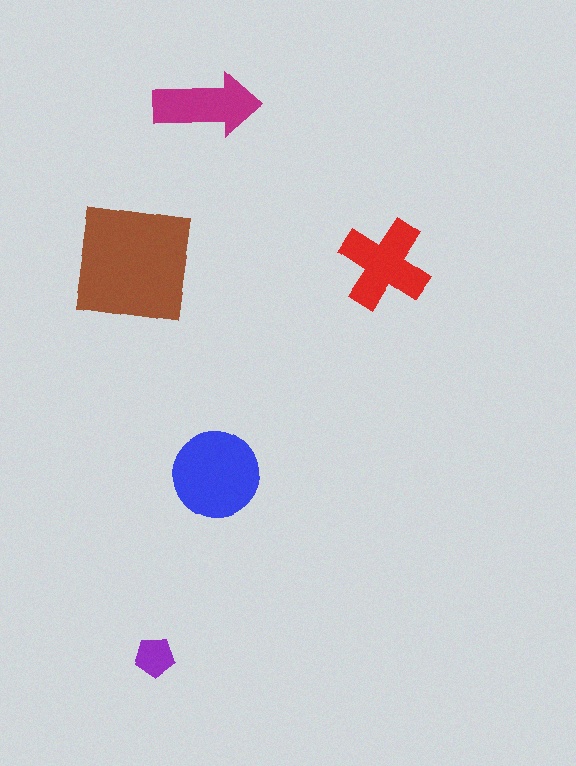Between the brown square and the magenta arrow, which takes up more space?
The brown square.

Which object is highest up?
The magenta arrow is topmost.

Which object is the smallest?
The purple pentagon.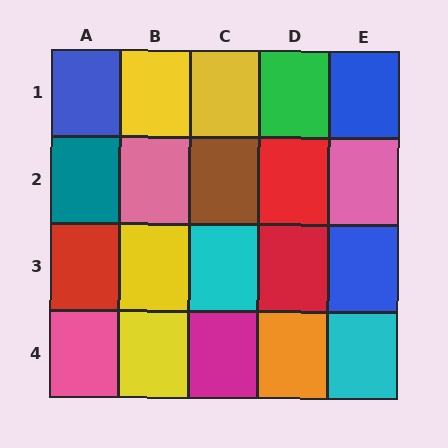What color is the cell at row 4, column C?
Magenta.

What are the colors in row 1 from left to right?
Blue, yellow, yellow, green, blue.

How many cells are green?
1 cell is green.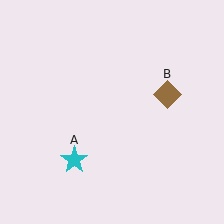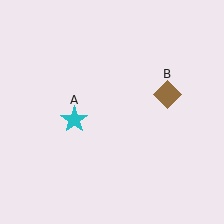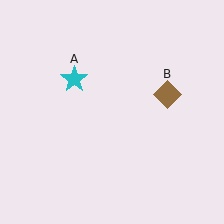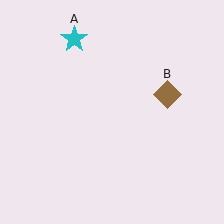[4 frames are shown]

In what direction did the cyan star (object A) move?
The cyan star (object A) moved up.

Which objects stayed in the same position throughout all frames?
Brown diamond (object B) remained stationary.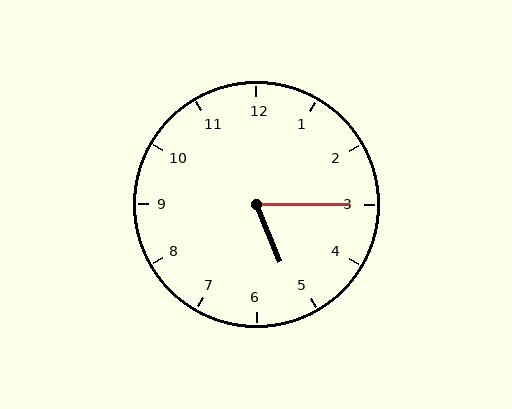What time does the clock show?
5:15.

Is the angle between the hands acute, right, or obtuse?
It is acute.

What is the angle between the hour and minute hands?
Approximately 68 degrees.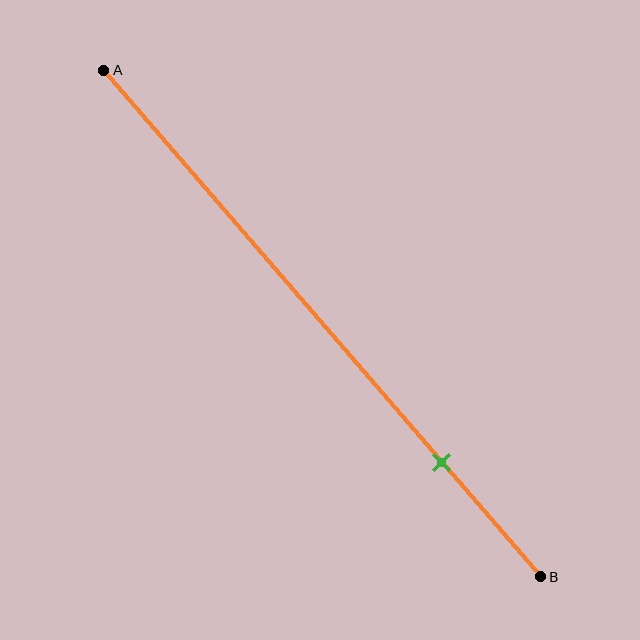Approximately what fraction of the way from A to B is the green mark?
The green mark is approximately 75% of the way from A to B.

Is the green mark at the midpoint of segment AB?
No, the mark is at about 75% from A, not at the 50% midpoint.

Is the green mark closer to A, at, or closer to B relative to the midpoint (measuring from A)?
The green mark is closer to point B than the midpoint of segment AB.